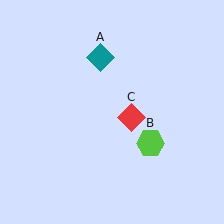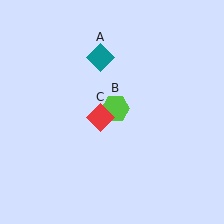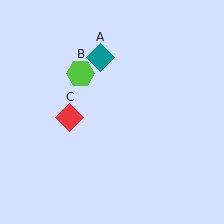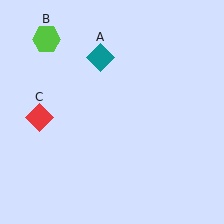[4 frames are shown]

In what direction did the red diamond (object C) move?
The red diamond (object C) moved left.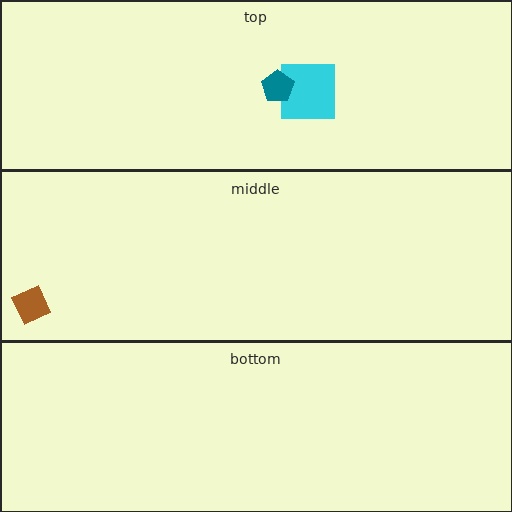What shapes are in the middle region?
The brown diamond.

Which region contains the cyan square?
The top region.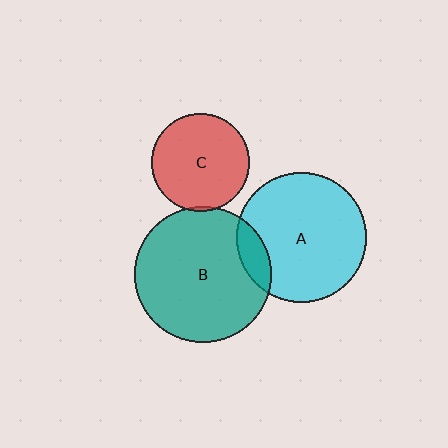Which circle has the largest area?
Circle B (teal).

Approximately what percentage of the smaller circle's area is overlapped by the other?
Approximately 10%.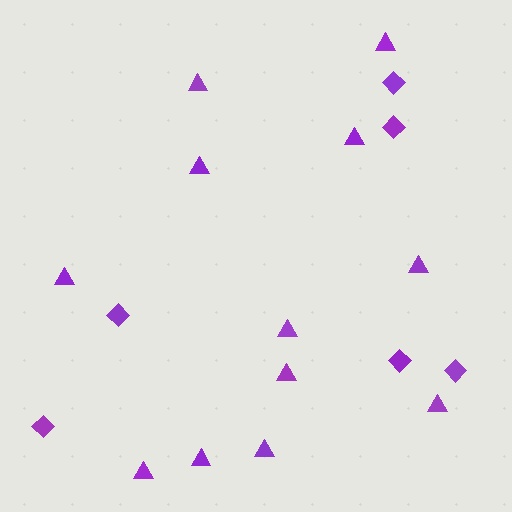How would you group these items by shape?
There are 2 groups: one group of diamonds (6) and one group of triangles (12).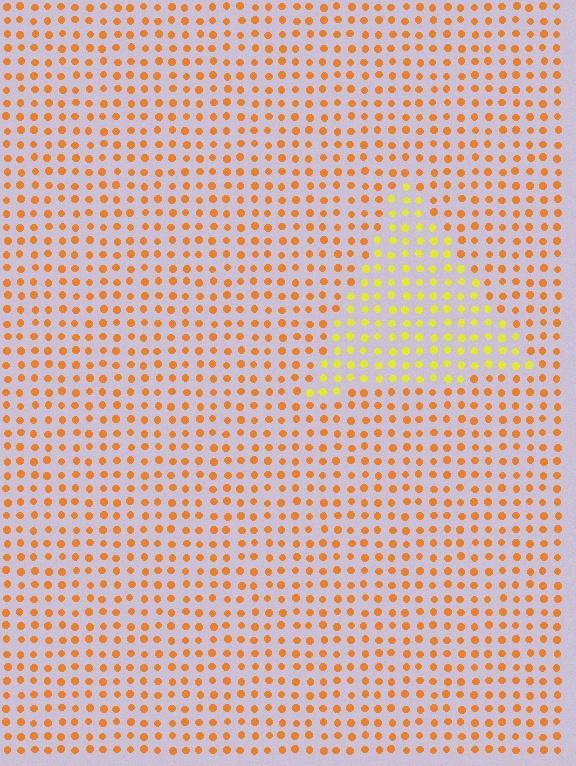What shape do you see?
I see a triangle.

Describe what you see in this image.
The image is filled with small orange elements in a uniform arrangement. A triangle-shaped region is visible where the elements are tinted to a slightly different hue, forming a subtle color boundary.